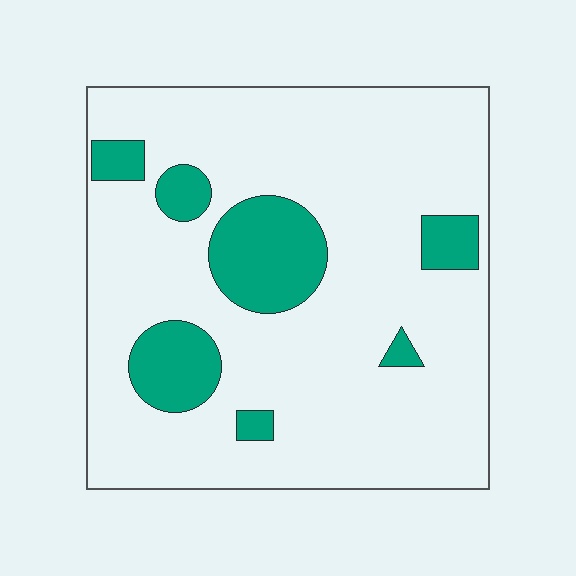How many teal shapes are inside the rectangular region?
7.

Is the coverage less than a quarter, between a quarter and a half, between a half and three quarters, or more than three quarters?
Less than a quarter.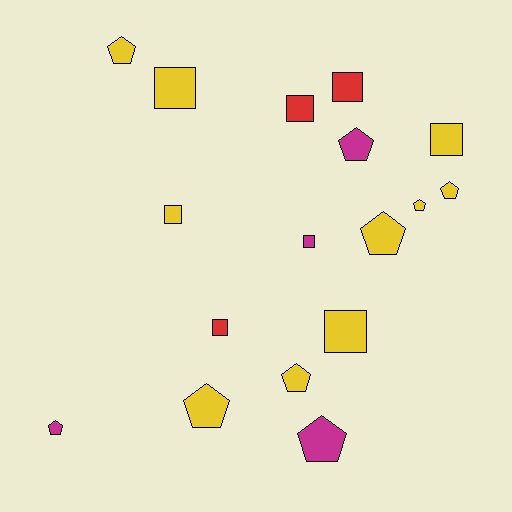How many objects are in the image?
There are 17 objects.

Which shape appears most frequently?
Pentagon, with 9 objects.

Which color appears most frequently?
Yellow, with 10 objects.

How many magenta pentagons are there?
There are 3 magenta pentagons.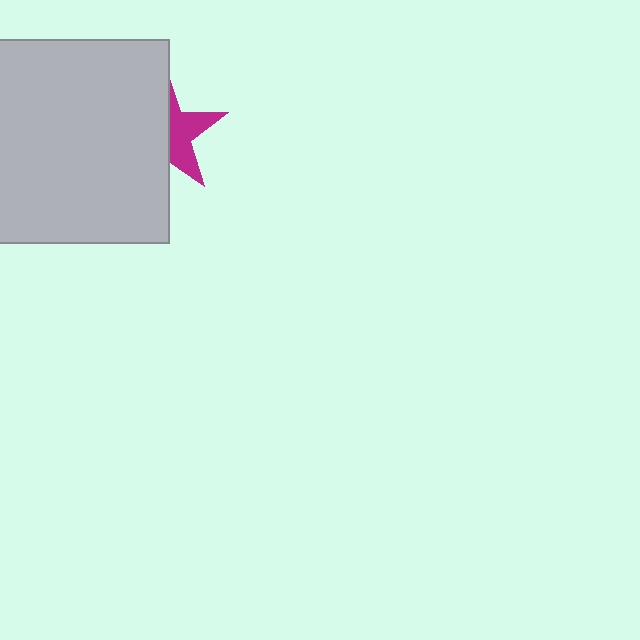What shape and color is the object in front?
The object in front is a light gray square.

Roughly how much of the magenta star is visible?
A small part of it is visible (roughly 43%).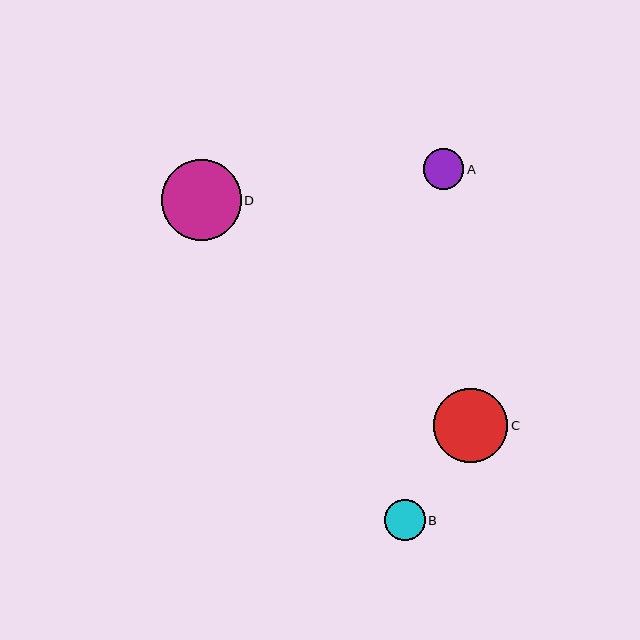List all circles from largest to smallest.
From largest to smallest: D, C, B, A.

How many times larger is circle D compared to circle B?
Circle D is approximately 2.0 times the size of circle B.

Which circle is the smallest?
Circle A is the smallest with a size of approximately 40 pixels.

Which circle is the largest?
Circle D is the largest with a size of approximately 80 pixels.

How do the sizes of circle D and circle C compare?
Circle D and circle C are approximately the same size.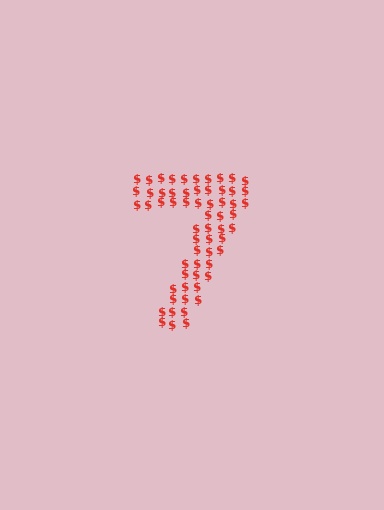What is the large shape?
The large shape is the digit 7.